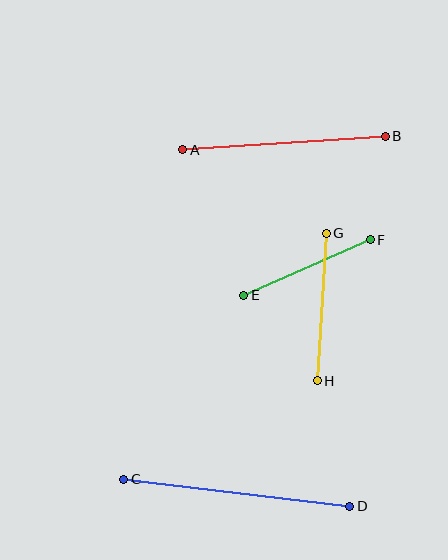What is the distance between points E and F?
The distance is approximately 138 pixels.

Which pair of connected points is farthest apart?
Points C and D are farthest apart.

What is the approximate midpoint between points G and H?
The midpoint is at approximately (322, 307) pixels.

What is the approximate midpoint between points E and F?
The midpoint is at approximately (307, 268) pixels.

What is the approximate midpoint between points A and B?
The midpoint is at approximately (284, 143) pixels.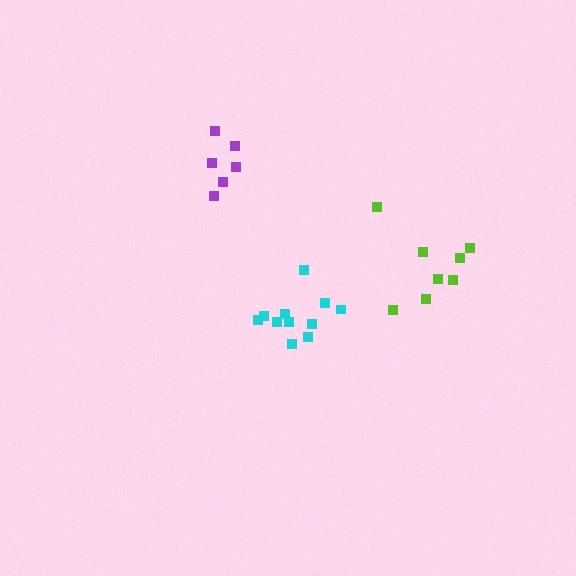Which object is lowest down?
The cyan cluster is bottommost.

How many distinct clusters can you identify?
There are 3 distinct clusters.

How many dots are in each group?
Group 1: 8 dots, Group 2: 11 dots, Group 3: 6 dots (25 total).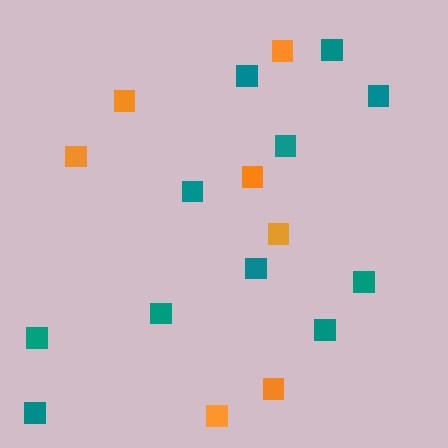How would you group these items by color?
There are 2 groups: one group of orange squares (7) and one group of teal squares (11).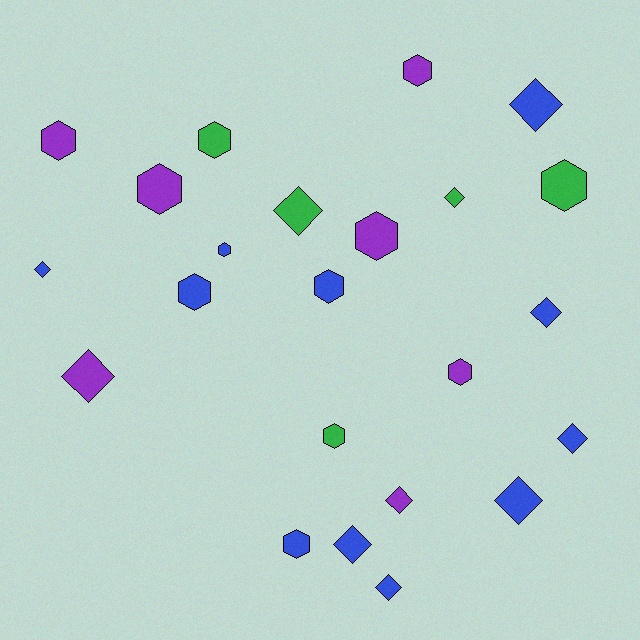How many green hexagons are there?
There are 3 green hexagons.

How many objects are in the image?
There are 23 objects.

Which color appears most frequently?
Blue, with 11 objects.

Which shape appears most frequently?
Hexagon, with 12 objects.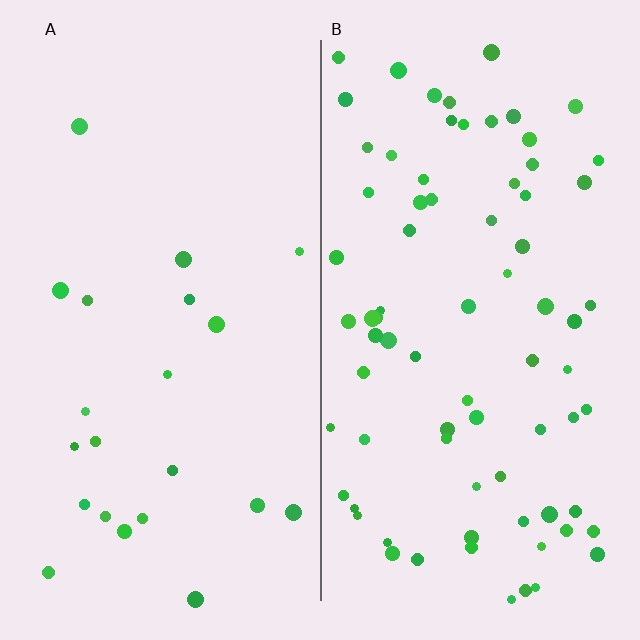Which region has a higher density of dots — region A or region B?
B (the right).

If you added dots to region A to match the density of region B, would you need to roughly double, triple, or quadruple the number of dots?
Approximately quadruple.